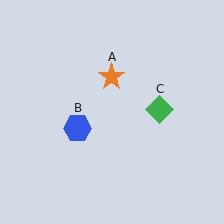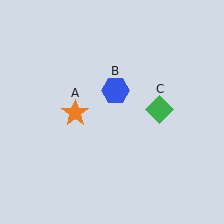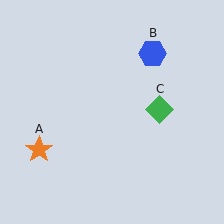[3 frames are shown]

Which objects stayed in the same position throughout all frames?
Green diamond (object C) remained stationary.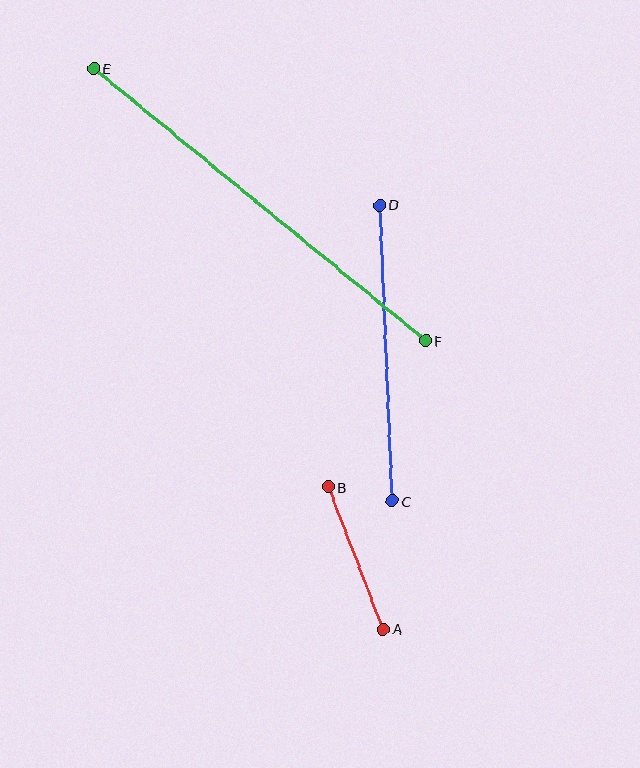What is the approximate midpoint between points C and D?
The midpoint is at approximately (386, 353) pixels.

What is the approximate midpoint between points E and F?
The midpoint is at approximately (260, 205) pixels.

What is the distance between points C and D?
The distance is approximately 296 pixels.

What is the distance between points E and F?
The distance is approximately 429 pixels.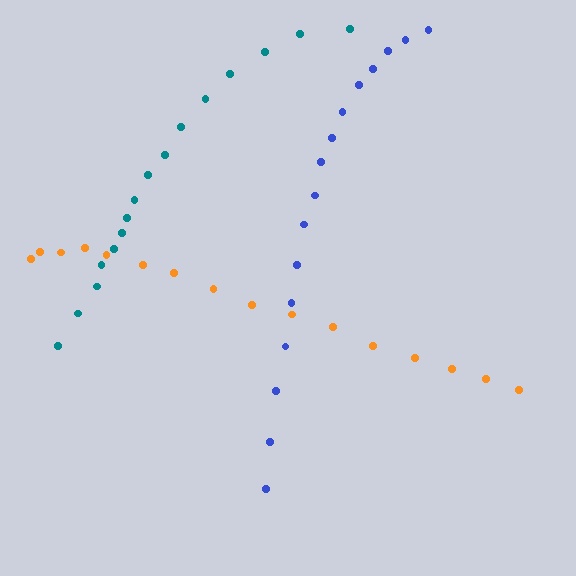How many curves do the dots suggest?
There are 3 distinct paths.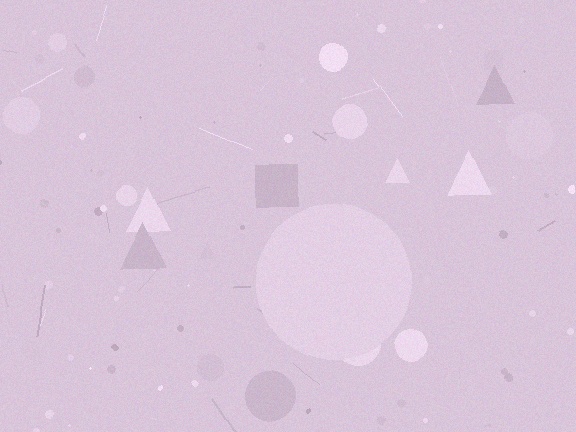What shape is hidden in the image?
A circle is hidden in the image.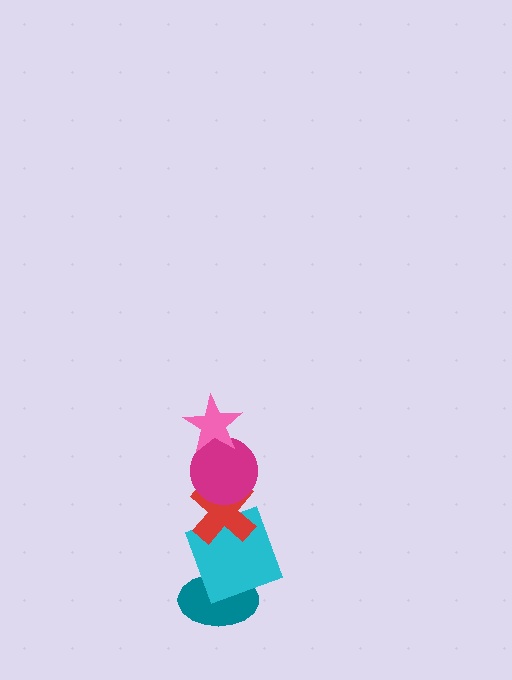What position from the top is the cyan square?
The cyan square is 4th from the top.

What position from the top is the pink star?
The pink star is 1st from the top.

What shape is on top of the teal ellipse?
The cyan square is on top of the teal ellipse.